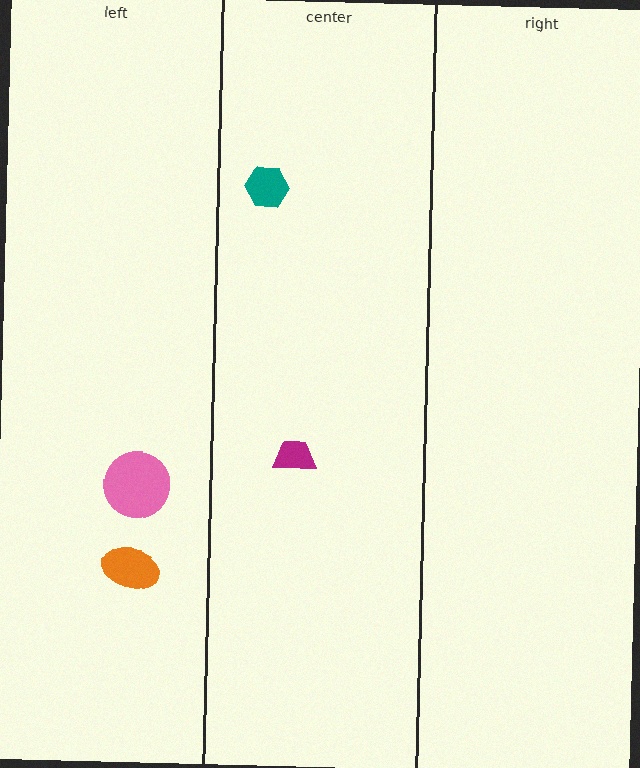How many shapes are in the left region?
2.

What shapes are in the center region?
The magenta trapezoid, the teal hexagon.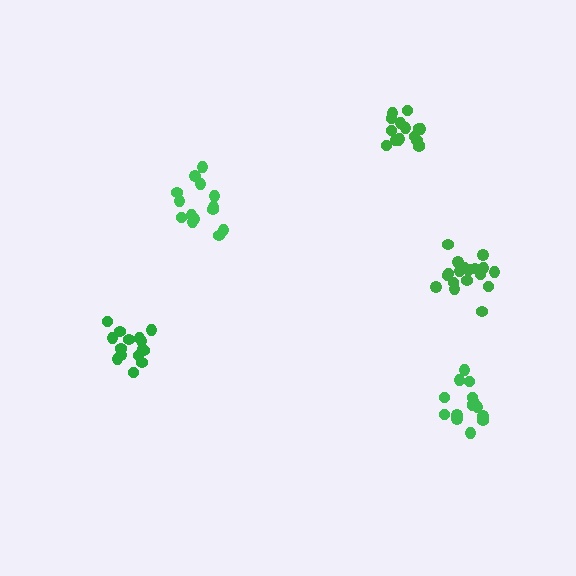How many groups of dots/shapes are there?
There are 5 groups.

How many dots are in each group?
Group 1: 18 dots, Group 2: 16 dots, Group 3: 15 dots, Group 4: 15 dots, Group 5: 14 dots (78 total).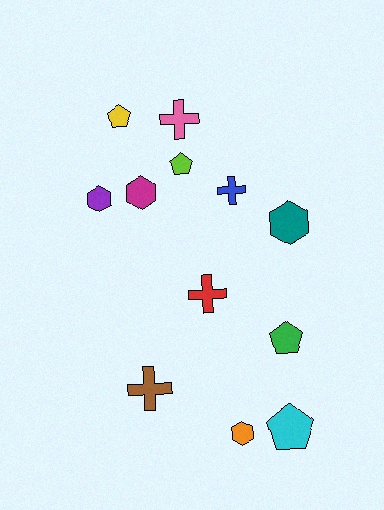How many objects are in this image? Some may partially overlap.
There are 12 objects.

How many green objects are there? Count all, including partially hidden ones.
There is 1 green object.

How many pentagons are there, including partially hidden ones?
There are 4 pentagons.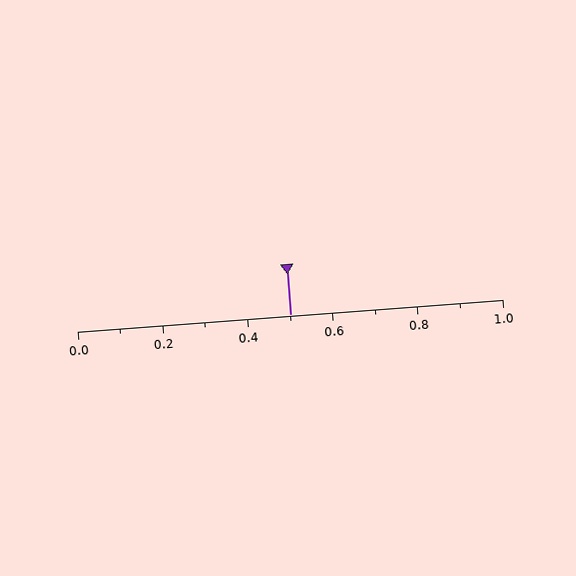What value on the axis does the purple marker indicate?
The marker indicates approximately 0.5.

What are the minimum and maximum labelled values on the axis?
The axis runs from 0.0 to 1.0.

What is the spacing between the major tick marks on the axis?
The major ticks are spaced 0.2 apart.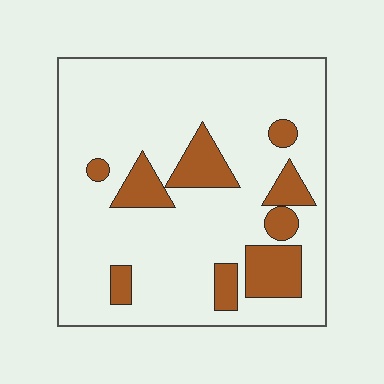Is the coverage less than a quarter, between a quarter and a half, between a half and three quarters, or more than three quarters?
Less than a quarter.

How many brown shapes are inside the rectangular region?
9.